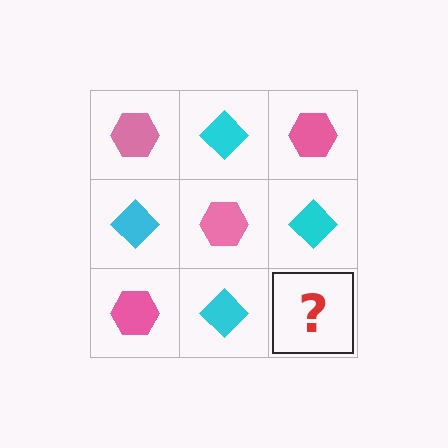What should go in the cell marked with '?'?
The missing cell should contain a pink hexagon.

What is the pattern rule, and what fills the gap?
The rule is that it alternates pink hexagon and cyan diamond in a checkerboard pattern. The gap should be filled with a pink hexagon.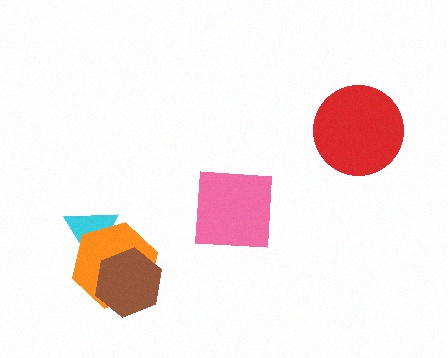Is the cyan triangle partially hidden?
Yes, it is partially covered by another shape.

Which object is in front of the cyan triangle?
The orange hexagon is in front of the cyan triangle.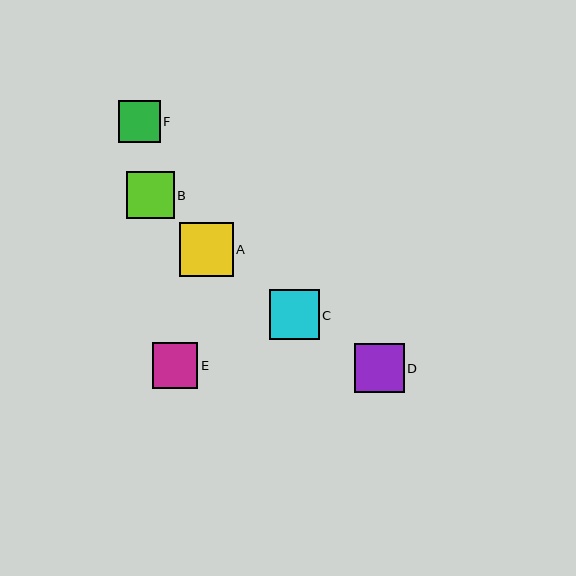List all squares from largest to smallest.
From largest to smallest: A, C, D, B, E, F.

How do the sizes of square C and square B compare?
Square C and square B are approximately the same size.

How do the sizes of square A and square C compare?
Square A and square C are approximately the same size.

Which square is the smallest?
Square F is the smallest with a size of approximately 42 pixels.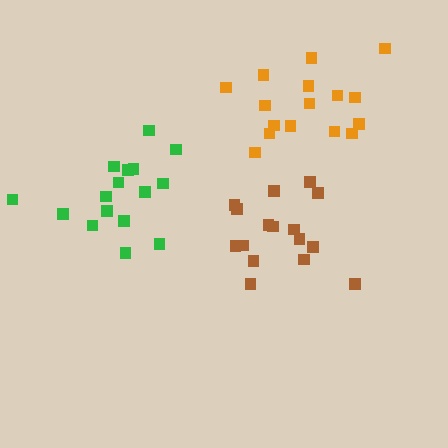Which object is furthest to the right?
The orange cluster is rightmost.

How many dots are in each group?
Group 1: 16 dots, Group 2: 16 dots, Group 3: 16 dots (48 total).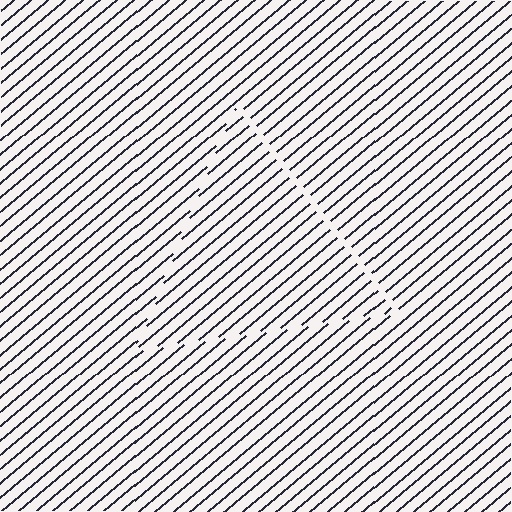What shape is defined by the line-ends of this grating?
An illusory triangle. The interior of the shape contains the same grating, shifted by half a period — the contour is defined by the phase discontinuity where line-ends from the inner and outer gratings abut.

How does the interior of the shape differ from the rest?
The interior of the shape contains the same grating, shifted by half a period — the contour is defined by the phase discontinuity where line-ends from the inner and outer gratings abut.